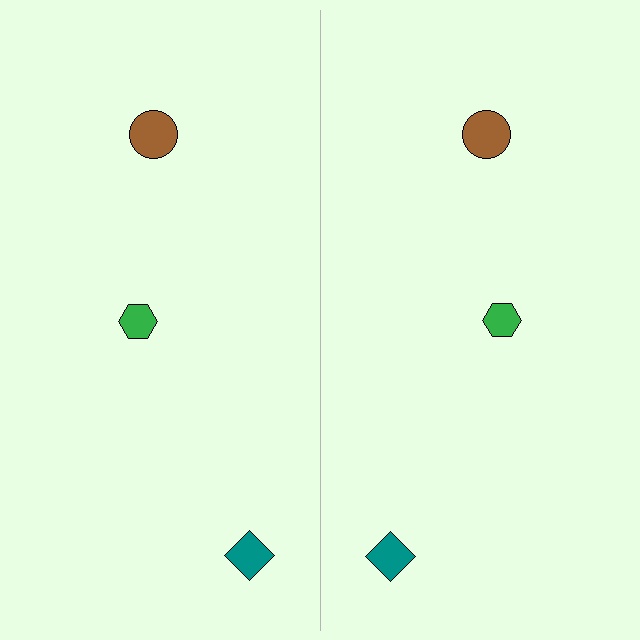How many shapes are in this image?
There are 6 shapes in this image.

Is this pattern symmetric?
Yes, this pattern has bilateral (reflection) symmetry.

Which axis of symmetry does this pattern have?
The pattern has a vertical axis of symmetry running through the center of the image.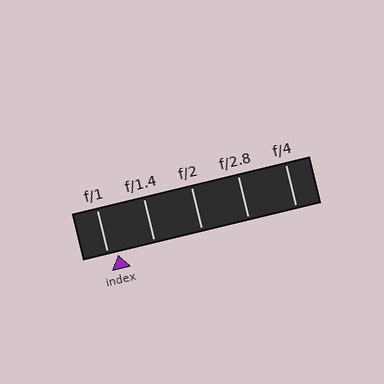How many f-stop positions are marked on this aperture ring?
There are 5 f-stop positions marked.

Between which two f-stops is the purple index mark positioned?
The index mark is between f/1 and f/1.4.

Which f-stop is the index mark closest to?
The index mark is closest to f/1.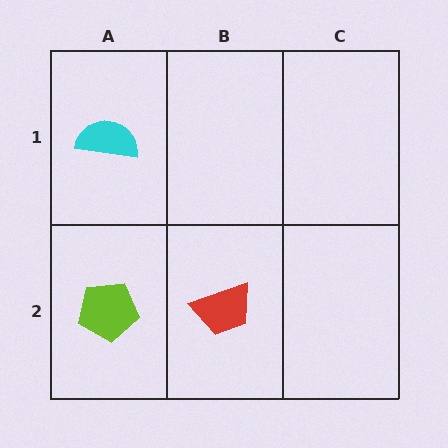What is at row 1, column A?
A cyan semicircle.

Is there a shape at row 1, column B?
No, that cell is empty.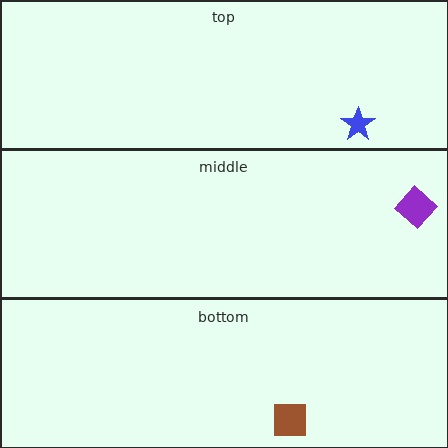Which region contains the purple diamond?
The middle region.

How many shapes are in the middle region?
1.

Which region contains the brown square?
The bottom region.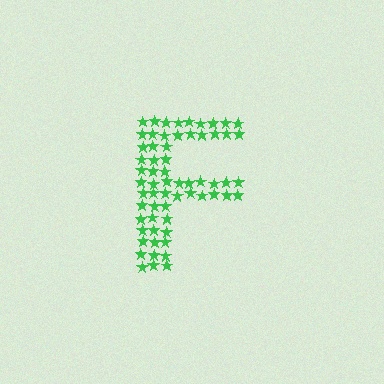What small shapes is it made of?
It is made of small stars.